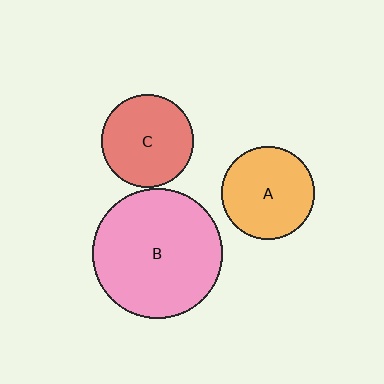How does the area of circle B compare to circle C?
Approximately 2.0 times.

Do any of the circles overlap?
No, none of the circles overlap.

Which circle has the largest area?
Circle B (pink).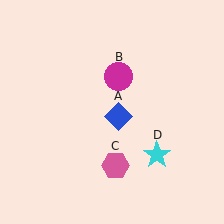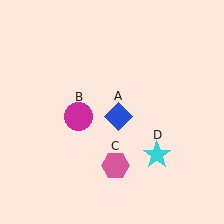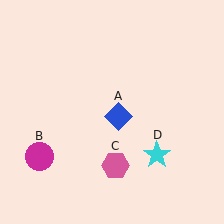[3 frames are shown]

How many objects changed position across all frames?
1 object changed position: magenta circle (object B).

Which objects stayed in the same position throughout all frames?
Blue diamond (object A) and pink hexagon (object C) and cyan star (object D) remained stationary.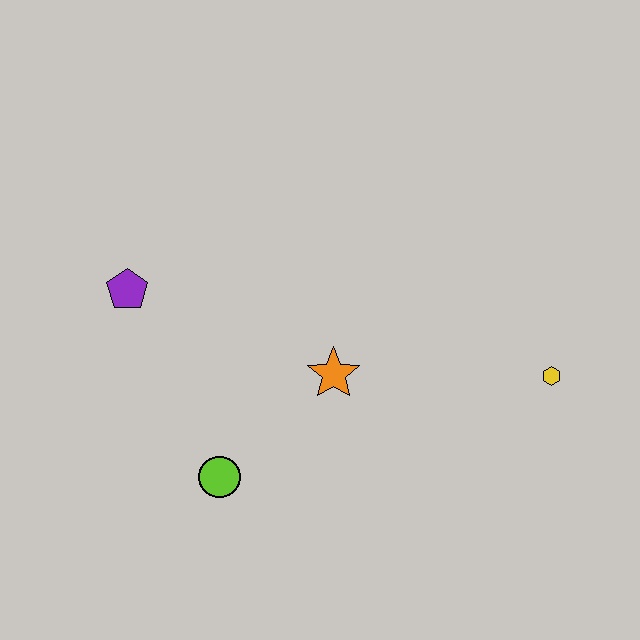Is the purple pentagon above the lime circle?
Yes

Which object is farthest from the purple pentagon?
The yellow hexagon is farthest from the purple pentagon.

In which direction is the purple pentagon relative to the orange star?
The purple pentagon is to the left of the orange star.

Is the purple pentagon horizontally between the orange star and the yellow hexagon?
No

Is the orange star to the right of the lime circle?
Yes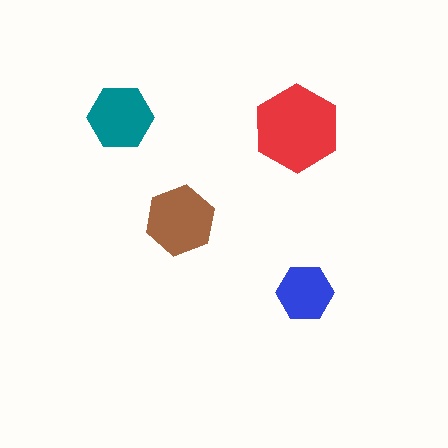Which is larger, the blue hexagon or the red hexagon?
The red one.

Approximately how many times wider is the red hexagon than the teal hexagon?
About 1.5 times wider.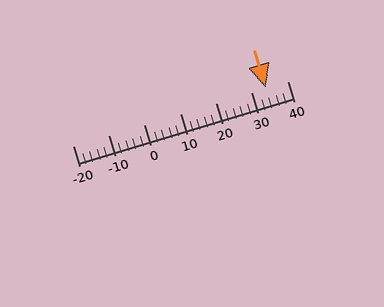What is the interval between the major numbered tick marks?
The major tick marks are spaced 10 units apart.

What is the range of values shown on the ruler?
The ruler shows values from -20 to 40.